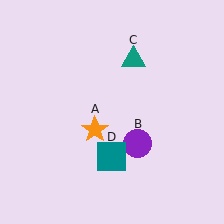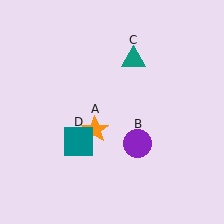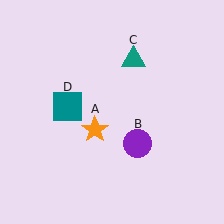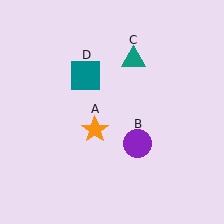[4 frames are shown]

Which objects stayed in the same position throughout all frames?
Orange star (object A) and purple circle (object B) and teal triangle (object C) remained stationary.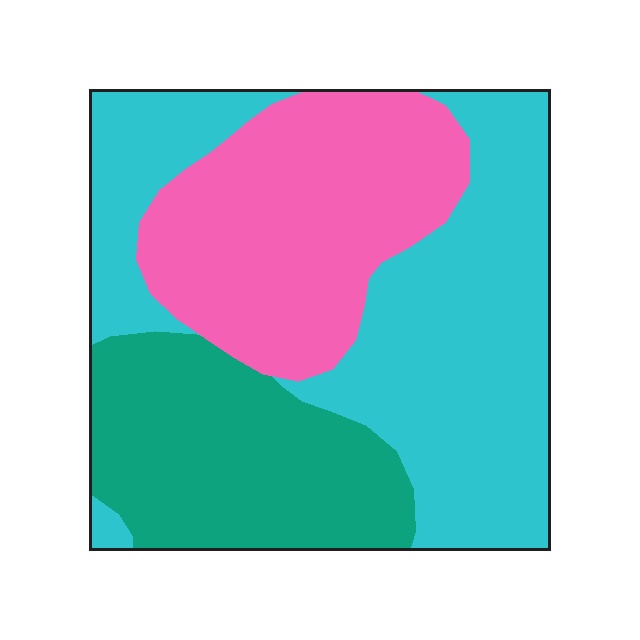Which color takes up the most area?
Cyan, at roughly 45%.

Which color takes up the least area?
Teal, at roughly 25%.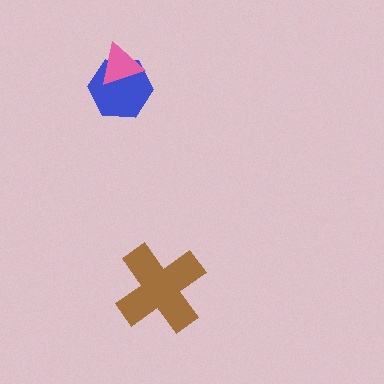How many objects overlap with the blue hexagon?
1 object overlaps with the blue hexagon.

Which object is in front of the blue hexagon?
The pink triangle is in front of the blue hexagon.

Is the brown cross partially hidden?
No, no other shape covers it.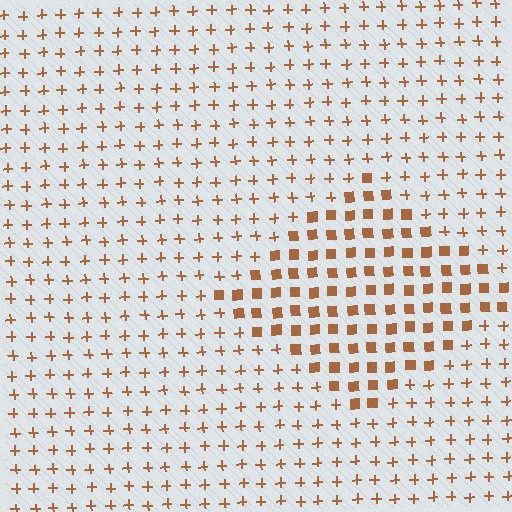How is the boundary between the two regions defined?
The boundary is defined by a change in element shape: squares inside vs. plus signs outside. All elements share the same color and spacing.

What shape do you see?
I see a diamond.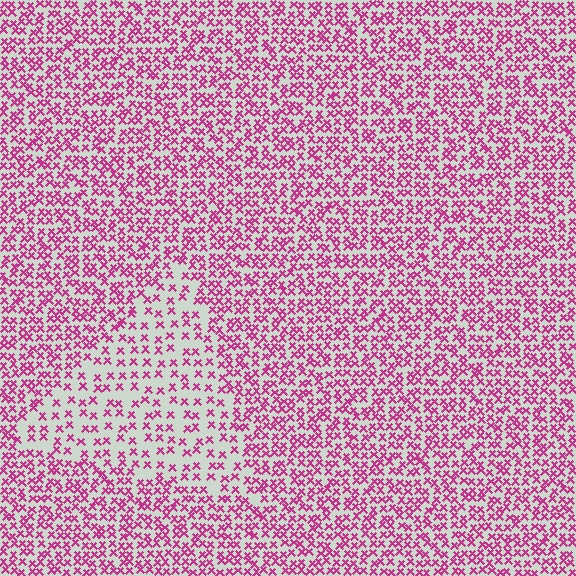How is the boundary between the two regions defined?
The boundary is defined by a change in element density (approximately 2.0x ratio). All elements are the same color, size, and shape.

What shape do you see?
I see a triangle.